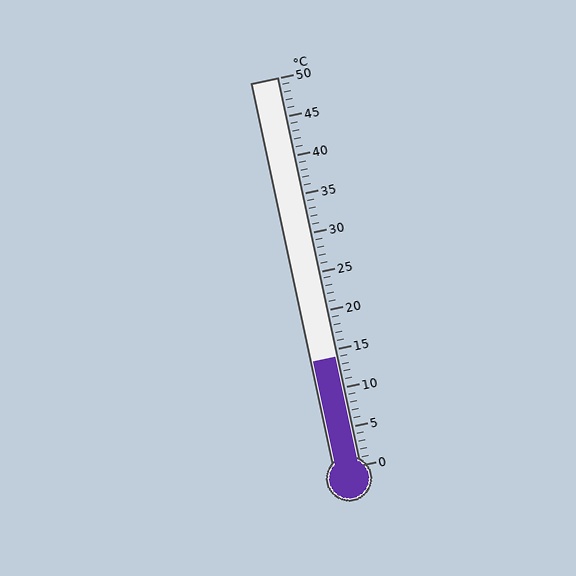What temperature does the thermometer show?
The thermometer shows approximately 14°C.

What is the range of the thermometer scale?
The thermometer scale ranges from 0°C to 50°C.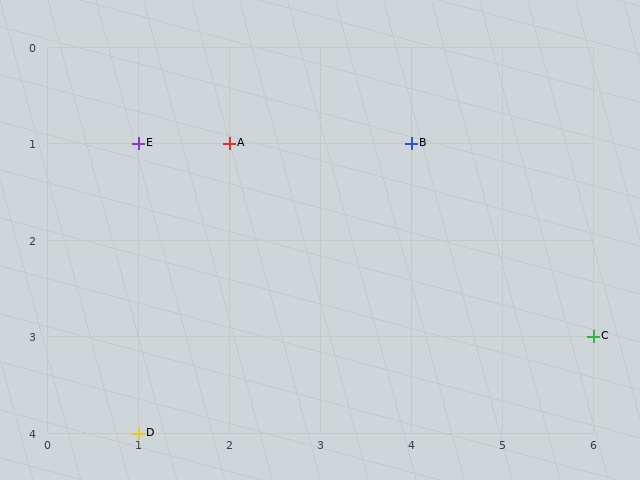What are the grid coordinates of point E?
Point E is at grid coordinates (1, 1).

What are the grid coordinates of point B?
Point B is at grid coordinates (4, 1).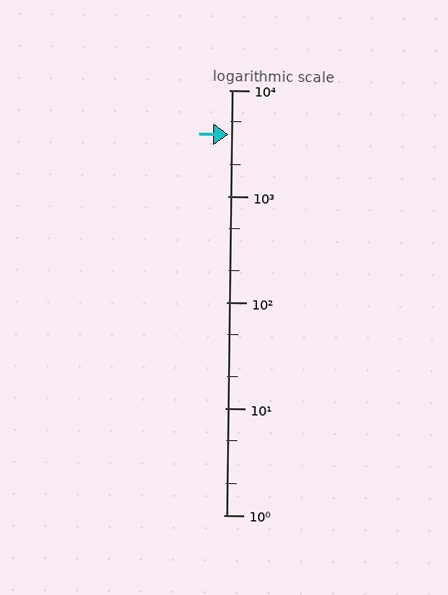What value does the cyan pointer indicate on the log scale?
The pointer indicates approximately 3800.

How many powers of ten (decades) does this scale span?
The scale spans 4 decades, from 1 to 10000.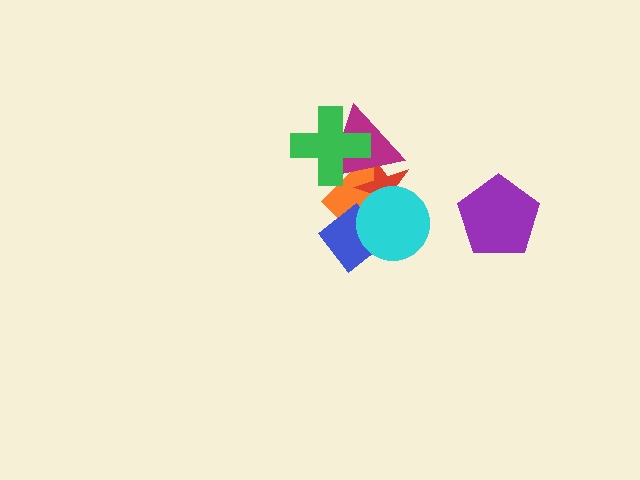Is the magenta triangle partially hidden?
Yes, it is partially covered by another shape.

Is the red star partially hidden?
Yes, it is partially covered by another shape.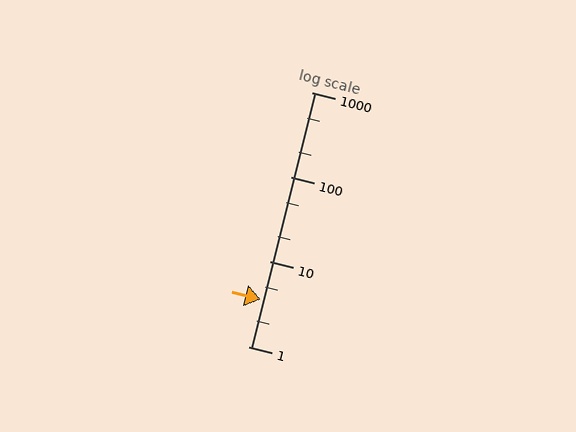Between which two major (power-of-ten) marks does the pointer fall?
The pointer is between 1 and 10.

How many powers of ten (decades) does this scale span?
The scale spans 3 decades, from 1 to 1000.